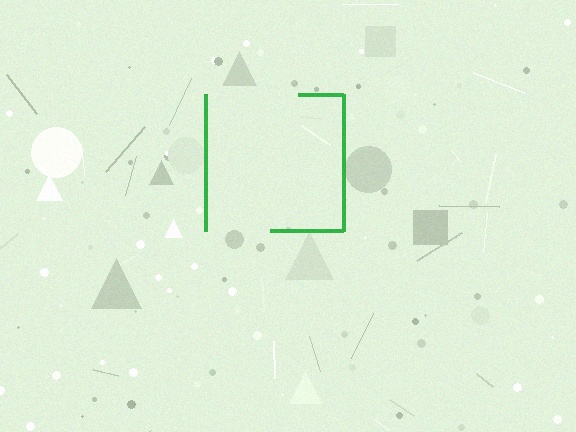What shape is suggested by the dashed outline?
The dashed outline suggests a square.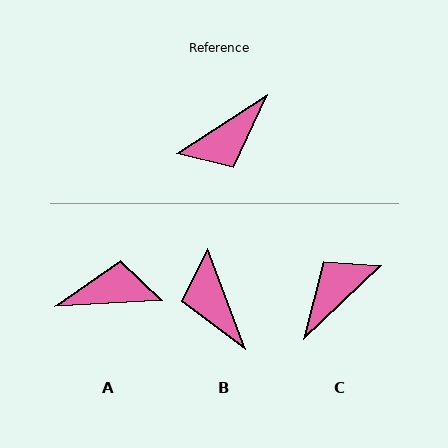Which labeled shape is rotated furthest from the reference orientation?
C, about 169 degrees away.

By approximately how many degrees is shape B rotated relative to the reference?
Approximately 102 degrees clockwise.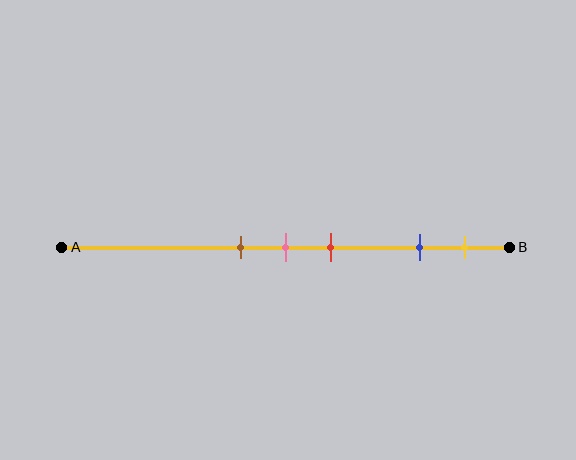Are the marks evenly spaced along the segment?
No, the marks are not evenly spaced.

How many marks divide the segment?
There are 5 marks dividing the segment.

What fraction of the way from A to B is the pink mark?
The pink mark is approximately 50% (0.5) of the way from A to B.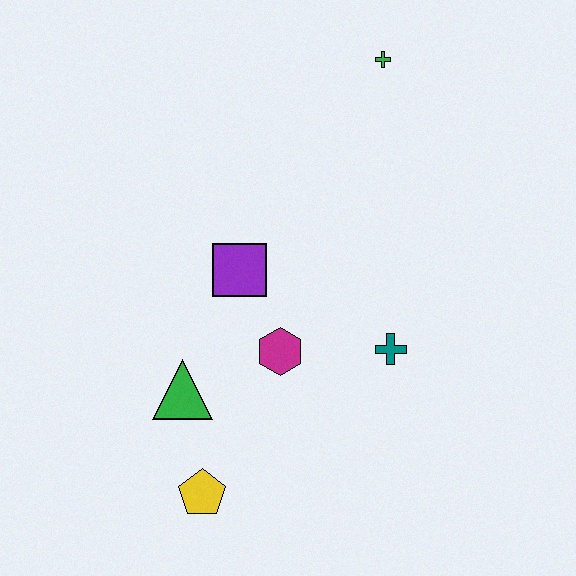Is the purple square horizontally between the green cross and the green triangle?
Yes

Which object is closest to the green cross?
The purple square is closest to the green cross.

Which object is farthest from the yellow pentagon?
The green cross is farthest from the yellow pentagon.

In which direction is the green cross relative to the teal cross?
The green cross is above the teal cross.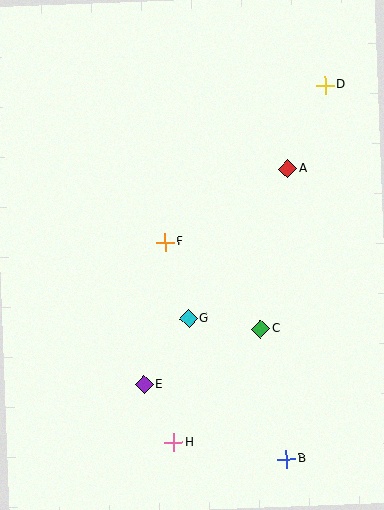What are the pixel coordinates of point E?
Point E is at (144, 384).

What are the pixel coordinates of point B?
Point B is at (286, 459).